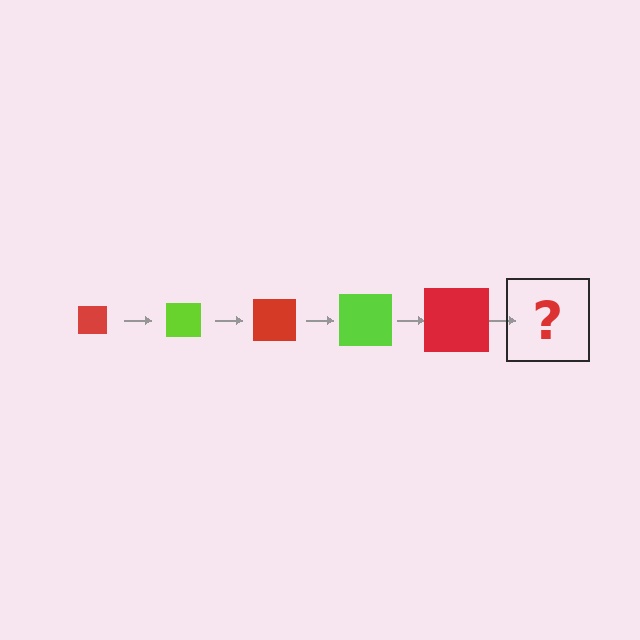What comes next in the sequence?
The next element should be a lime square, larger than the previous one.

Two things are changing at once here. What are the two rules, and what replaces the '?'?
The two rules are that the square grows larger each step and the color cycles through red and lime. The '?' should be a lime square, larger than the previous one.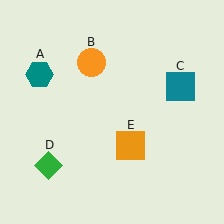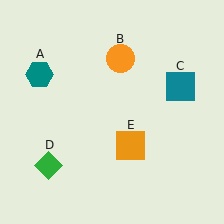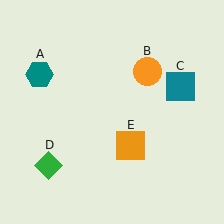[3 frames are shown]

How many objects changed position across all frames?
1 object changed position: orange circle (object B).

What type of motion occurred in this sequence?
The orange circle (object B) rotated clockwise around the center of the scene.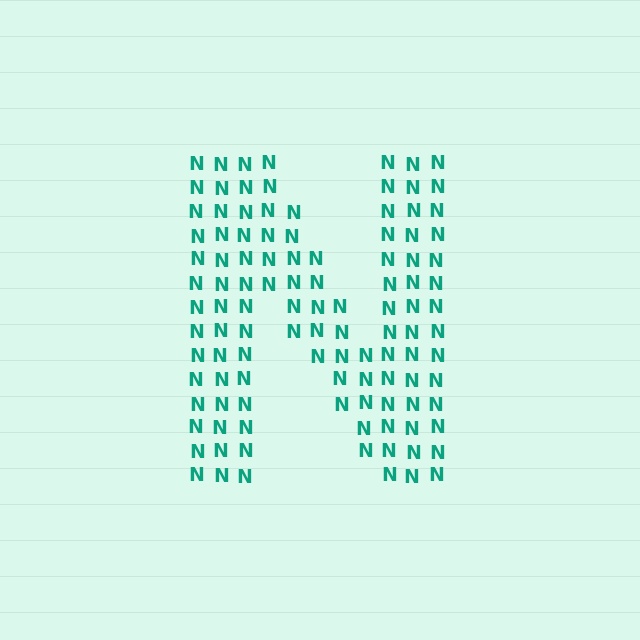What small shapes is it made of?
It is made of small letter N's.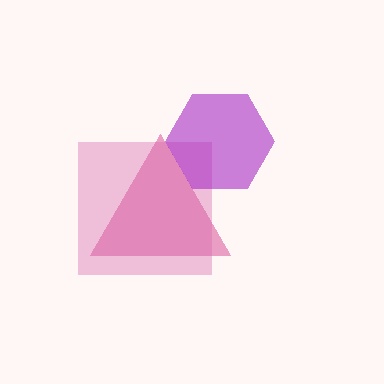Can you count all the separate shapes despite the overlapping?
Yes, there are 3 separate shapes.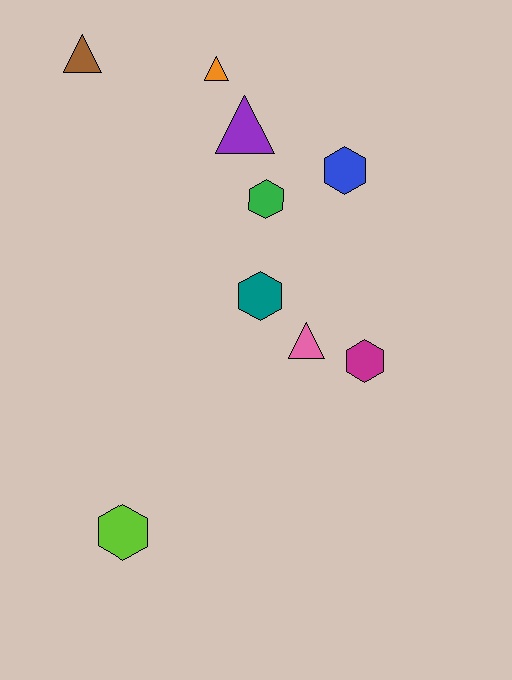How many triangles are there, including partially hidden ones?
There are 4 triangles.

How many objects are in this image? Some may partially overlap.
There are 9 objects.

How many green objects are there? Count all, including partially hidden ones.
There is 1 green object.